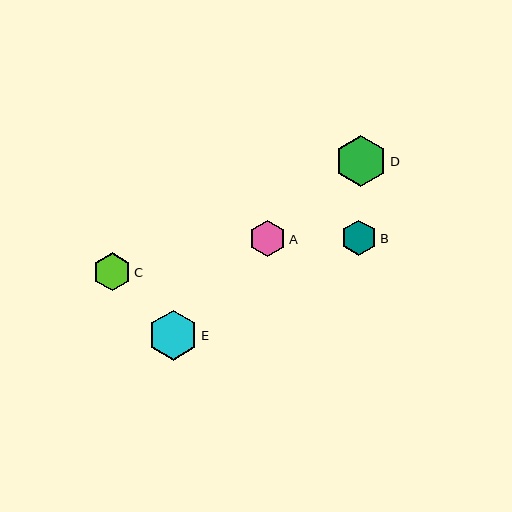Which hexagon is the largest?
Hexagon D is the largest with a size of approximately 51 pixels.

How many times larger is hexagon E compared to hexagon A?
Hexagon E is approximately 1.4 times the size of hexagon A.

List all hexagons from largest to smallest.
From largest to smallest: D, E, C, A, B.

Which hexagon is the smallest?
Hexagon B is the smallest with a size of approximately 35 pixels.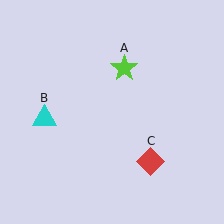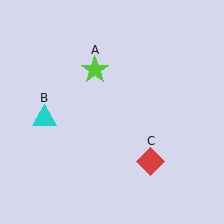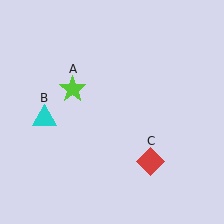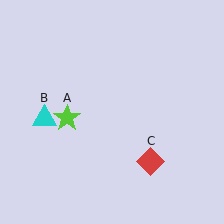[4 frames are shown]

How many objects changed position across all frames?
1 object changed position: lime star (object A).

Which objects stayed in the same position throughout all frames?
Cyan triangle (object B) and red diamond (object C) remained stationary.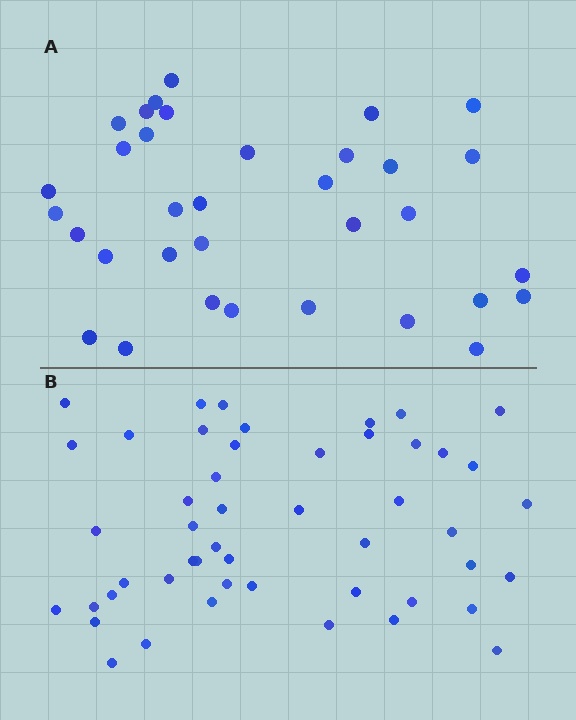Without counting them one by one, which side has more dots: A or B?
Region B (the bottom region) has more dots.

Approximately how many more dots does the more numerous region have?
Region B has approximately 15 more dots than region A.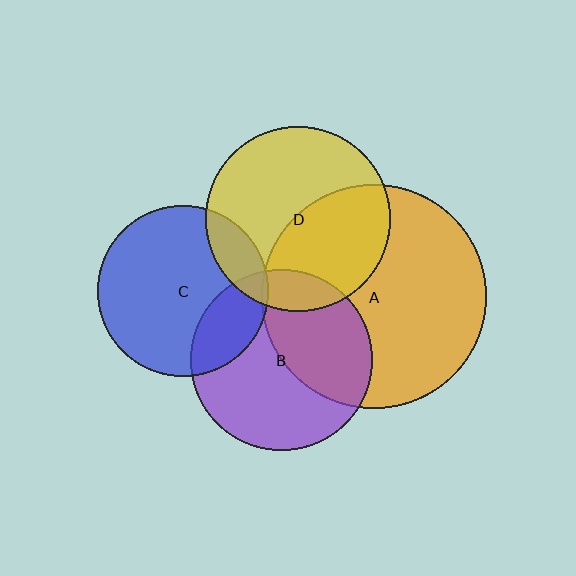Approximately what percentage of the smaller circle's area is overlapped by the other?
Approximately 45%.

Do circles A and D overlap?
Yes.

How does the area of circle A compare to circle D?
Approximately 1.5 times.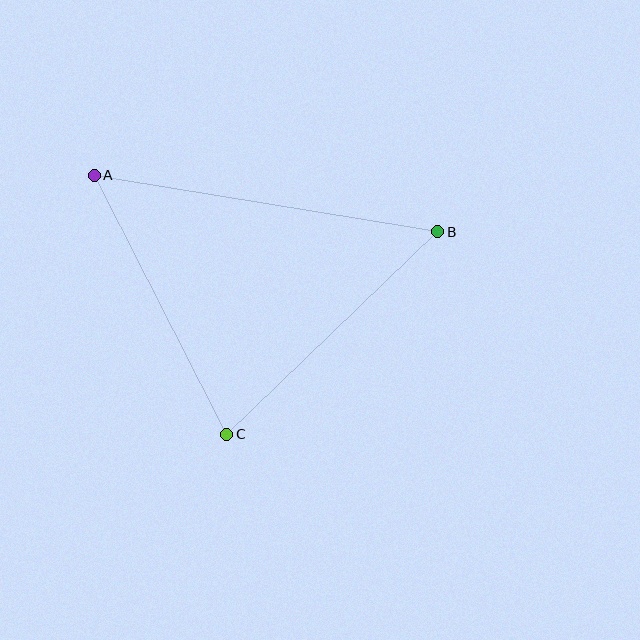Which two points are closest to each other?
Points A and C are closest to each other.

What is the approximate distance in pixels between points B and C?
The distance between B and C is approximately 293 pixels.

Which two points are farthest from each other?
Points A and B are farthest from each other.